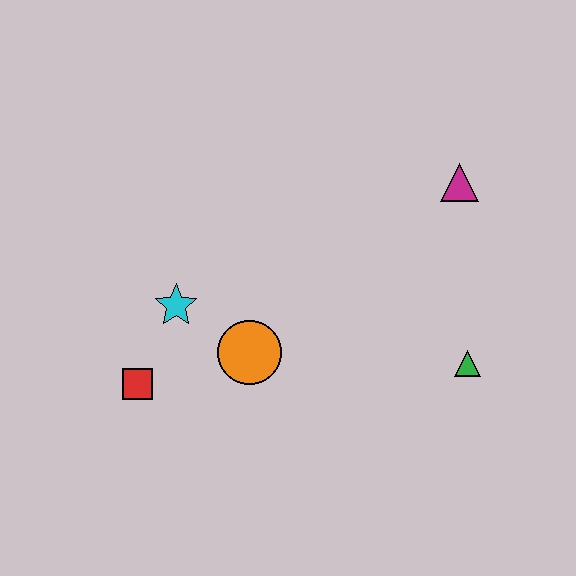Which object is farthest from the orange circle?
The magenta triangle is farthest from the orange circle.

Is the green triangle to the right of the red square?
Yes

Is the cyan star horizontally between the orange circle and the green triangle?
No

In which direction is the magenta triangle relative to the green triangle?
The magenta triangle is above the green triangle.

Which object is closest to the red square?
The cyan star is closest to the red square.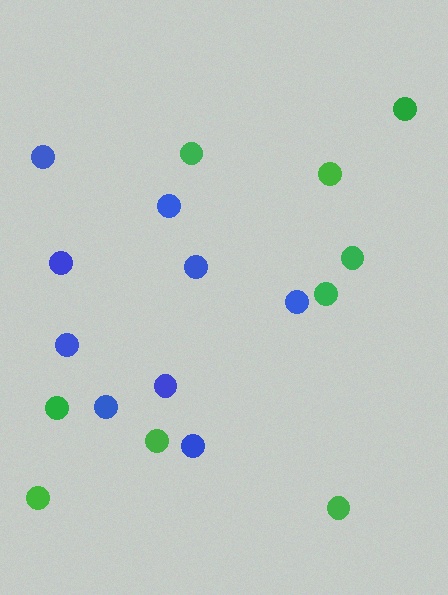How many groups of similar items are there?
There are 2 groups: one group of green circles (9) and one group of blue circles (9).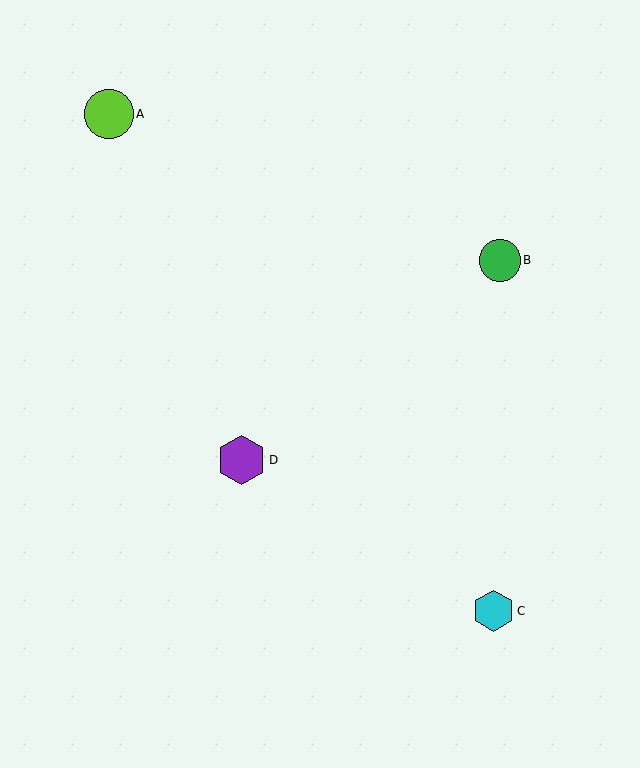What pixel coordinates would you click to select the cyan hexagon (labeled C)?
Click at (494, 611) to select the cyan hexagon C.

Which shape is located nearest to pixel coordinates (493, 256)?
The green circle (labeled B) at (500, 260) is nearest to that location.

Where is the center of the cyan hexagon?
The center of the cyan hexagon is at (494, 611).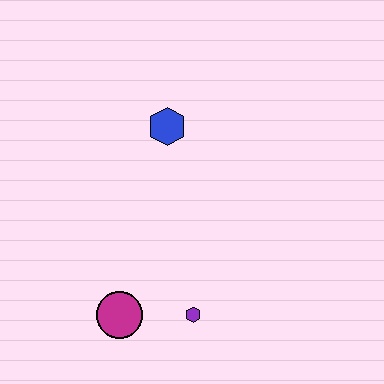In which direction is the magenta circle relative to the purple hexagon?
The magenta circle is to the left of the purple hexagon.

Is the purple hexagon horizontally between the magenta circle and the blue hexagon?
No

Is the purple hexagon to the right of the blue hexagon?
Yes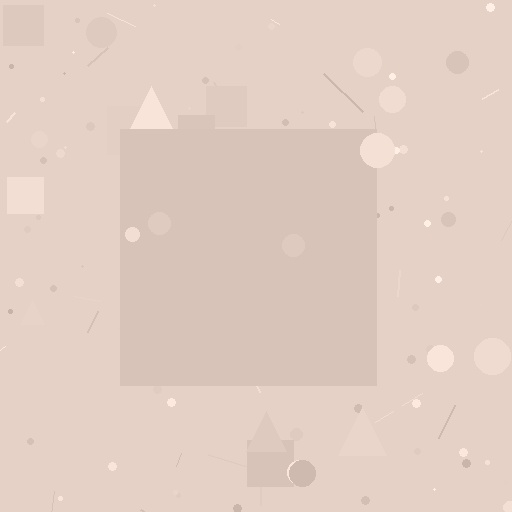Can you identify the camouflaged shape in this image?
The camouflaged shape is a square.